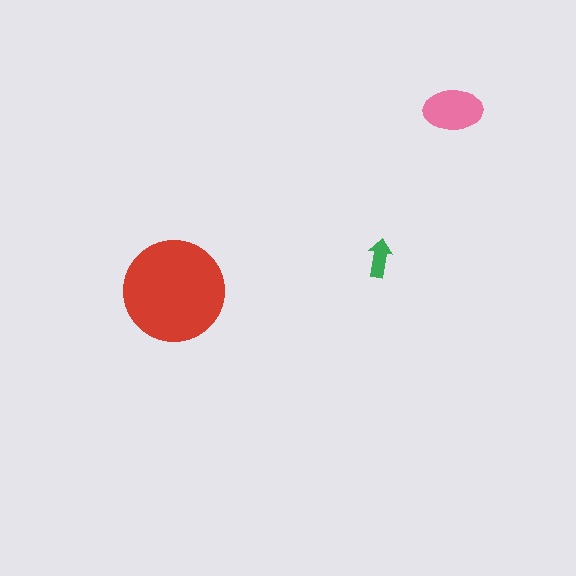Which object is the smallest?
The green arrow.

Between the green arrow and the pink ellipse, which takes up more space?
The pink ellipse.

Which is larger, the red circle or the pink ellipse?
The red circle.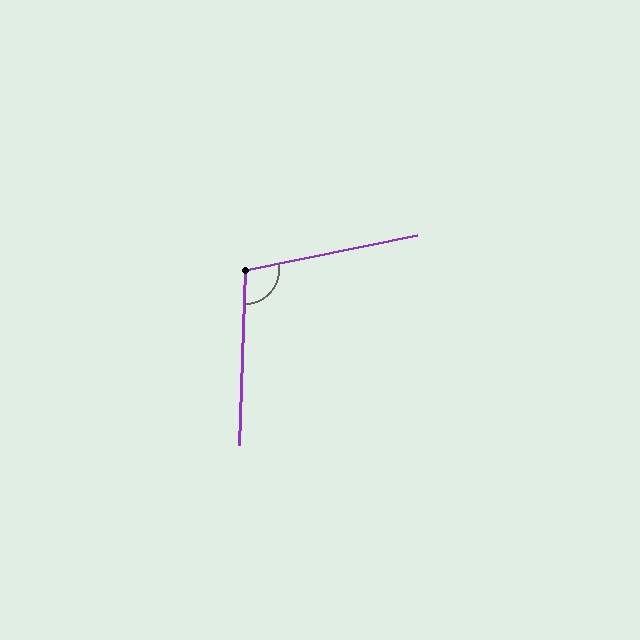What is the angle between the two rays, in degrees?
Approximately 103 degrees.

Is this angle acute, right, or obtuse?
It is obtuse.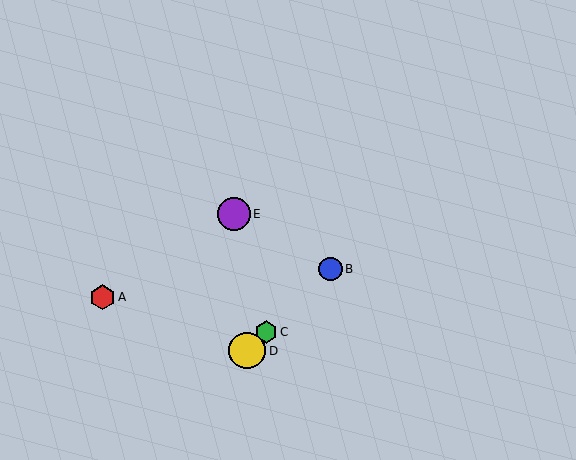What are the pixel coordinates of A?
Object A is at (102, 297).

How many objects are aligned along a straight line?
3 objects (B, C, D) are aligned along a straight line.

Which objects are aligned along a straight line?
Objects B, C, D are aligned along a straight line.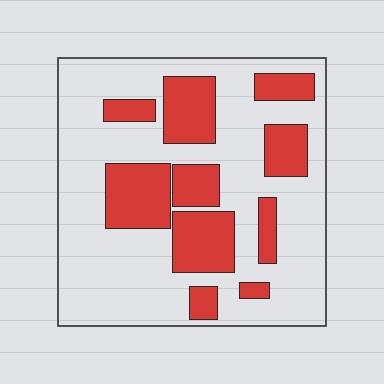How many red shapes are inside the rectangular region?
10.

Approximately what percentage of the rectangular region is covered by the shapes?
Approximately 30%.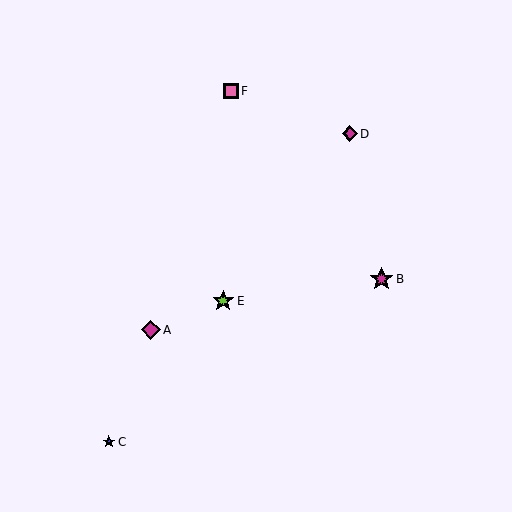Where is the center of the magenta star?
The center of the magenta star is at (382, 279).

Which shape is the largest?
The magenta star (labeled B) is the largest.